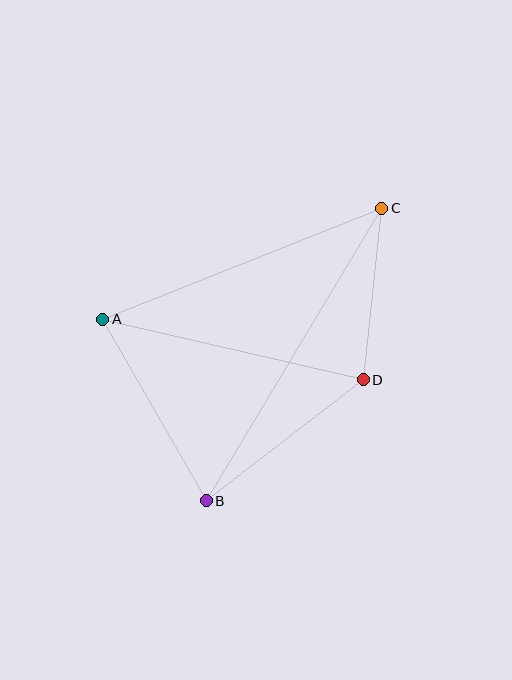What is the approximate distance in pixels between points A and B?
The distance between A and B is approximately 209 pixels.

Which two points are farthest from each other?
Points B and C are farthest from each other.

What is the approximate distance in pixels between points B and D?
The distance between B and D is approximately 198 pixels.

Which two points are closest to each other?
Points C and D are closest to each other.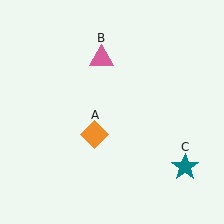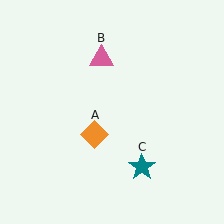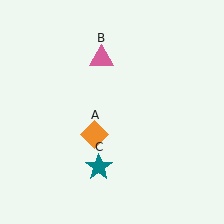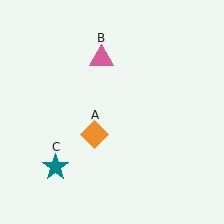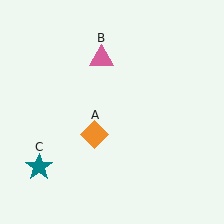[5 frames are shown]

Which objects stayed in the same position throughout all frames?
Orange diamond (object A) and pink triangle (object B) remained stationary.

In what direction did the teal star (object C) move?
The teal star (object C) moved left.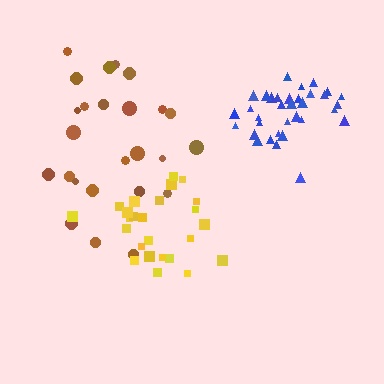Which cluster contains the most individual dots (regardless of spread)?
Blue (34).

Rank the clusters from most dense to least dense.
blue, yellow, brown.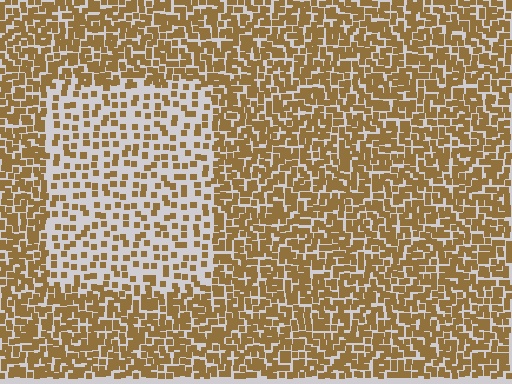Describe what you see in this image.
The image contains small brown elements arranged at two different densities. A rectangle-shaped region is visible where the elements are less densely packed than the surrounding area.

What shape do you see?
I see a rectangle.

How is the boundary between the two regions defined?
The boundary is defined by a change in element density (approximately 2.3x ratio). All elements are the same color, size, and shape.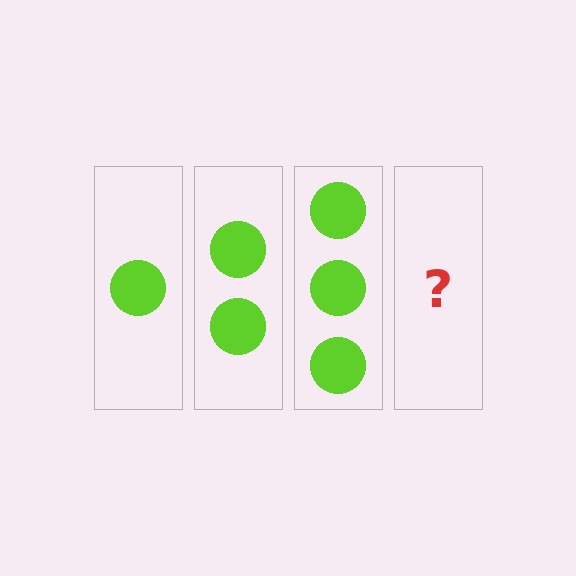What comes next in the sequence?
The next element should be 4 circles.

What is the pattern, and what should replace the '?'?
The pattern is that each step adds one more circle. The '?' should be 4 circles.